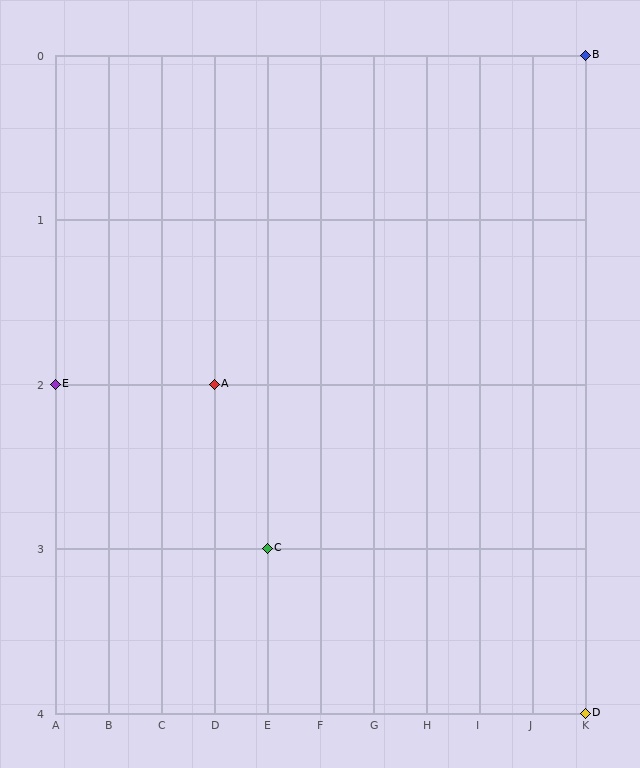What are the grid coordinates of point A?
Point A is at grid coordinates (D, 2).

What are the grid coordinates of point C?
Point C is at grid coordinates (E, 3).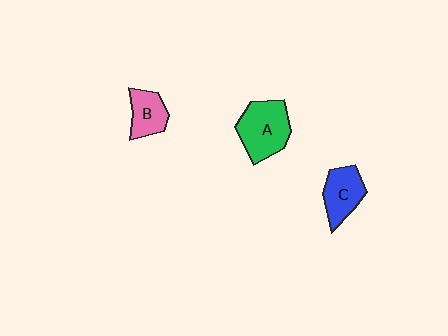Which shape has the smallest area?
Shape B (pink).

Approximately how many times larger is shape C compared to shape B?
Approximately 1.2 times.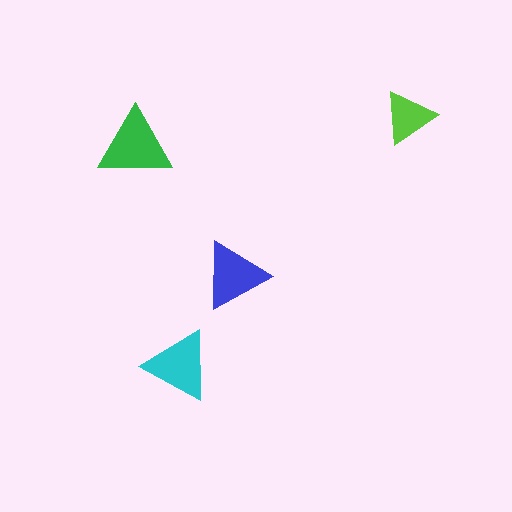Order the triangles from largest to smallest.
the green one, the cyan one, the blue one, the lime one.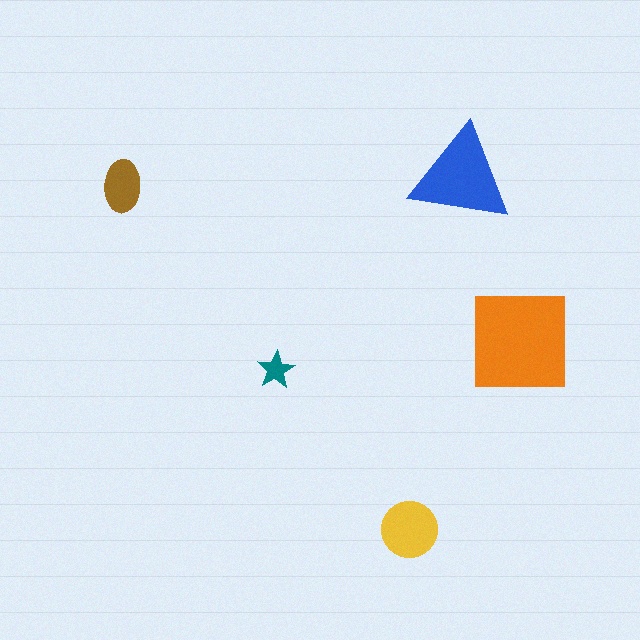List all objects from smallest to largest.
The teal star, the brown ellipse, the yellow circle, the blue triangle, the orange square.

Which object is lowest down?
The yellow circle is bottommost.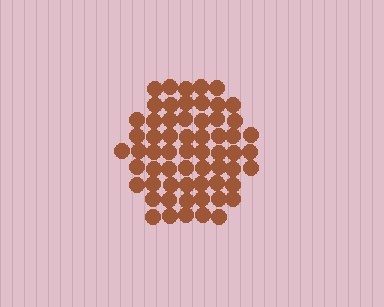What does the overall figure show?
The overall figure shows a hexagon.